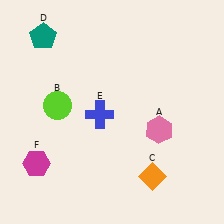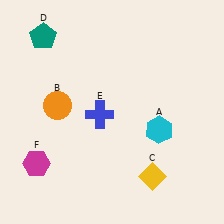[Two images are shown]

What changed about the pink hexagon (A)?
In Image 1, A is pink. In Image 2, it changed to cyan.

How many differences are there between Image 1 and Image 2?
There are 3 differences between the two images.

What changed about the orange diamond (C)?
In Image 1, C is orange. In Image 2, it changed to yellow.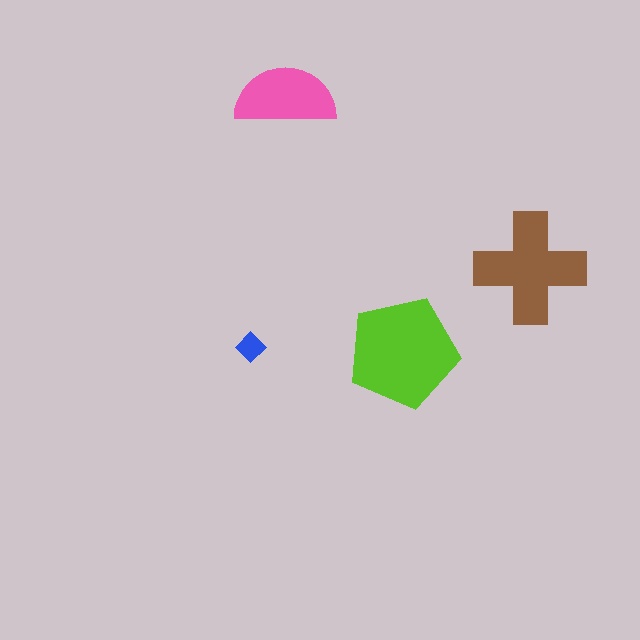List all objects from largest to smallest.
The lime pentagon, the brown cross, the pink semicircle, the blue diamond.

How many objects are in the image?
There are 4 objects in the image.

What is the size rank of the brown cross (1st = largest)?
2nd.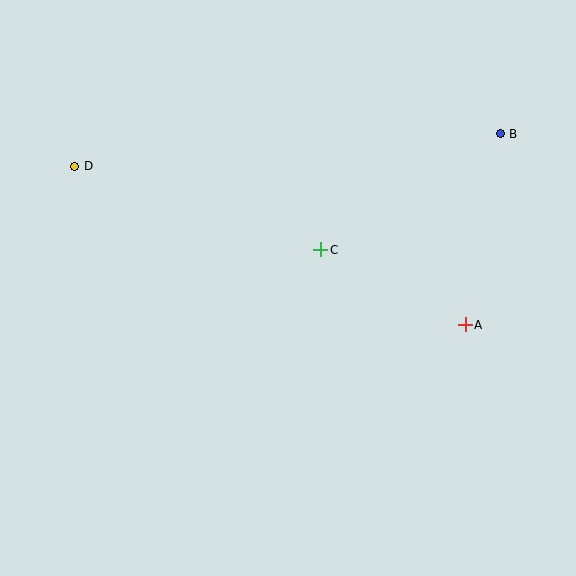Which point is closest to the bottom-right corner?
Point A is closest to the bottom-right corner.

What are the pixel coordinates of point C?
Point C is at (321, 250).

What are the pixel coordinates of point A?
Point A is at (465, 325).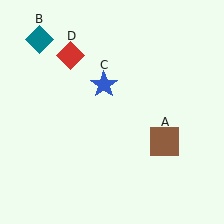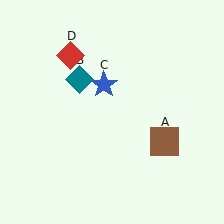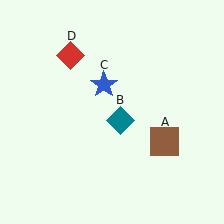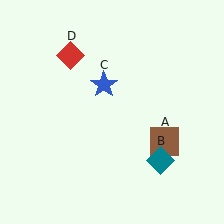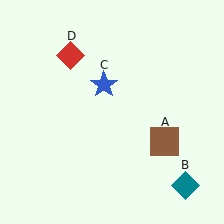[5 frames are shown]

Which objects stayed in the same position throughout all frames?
Brown square (object A) and blue star (object C) and red diamond (object D) remained stationary.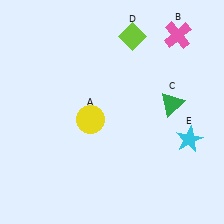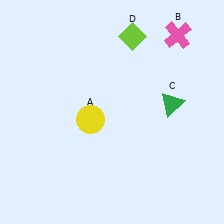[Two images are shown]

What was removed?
The cyan star (E) was removed in Image 2.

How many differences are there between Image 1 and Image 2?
There is 1 difference between the two images.